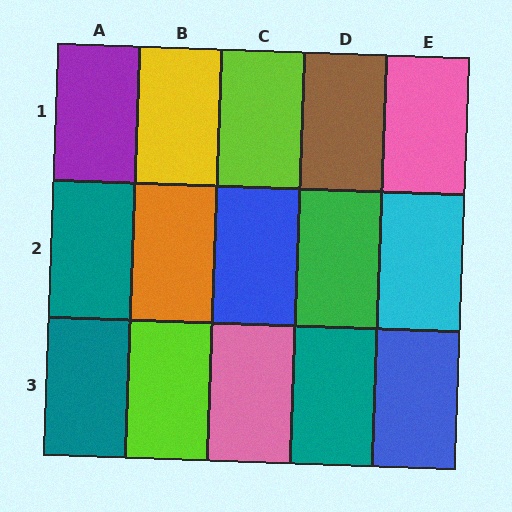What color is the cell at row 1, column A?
Purple.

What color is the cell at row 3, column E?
Blue.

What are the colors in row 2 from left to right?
Teal, orange, blue, green, cyan.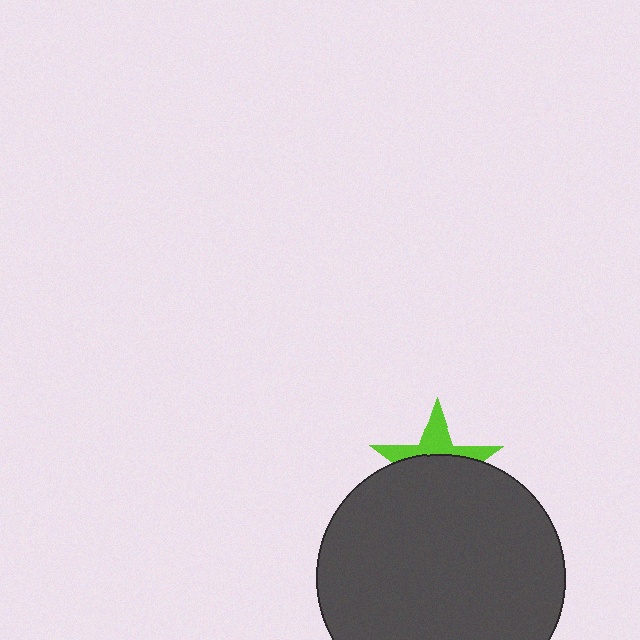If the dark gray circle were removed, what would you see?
You would see the complete lime star.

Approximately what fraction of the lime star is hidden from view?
Roughly 63% of the lime star is hidden behind the dark gray circle.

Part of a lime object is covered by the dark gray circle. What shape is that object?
It is a star.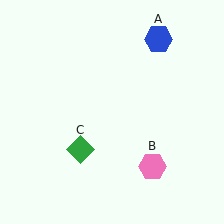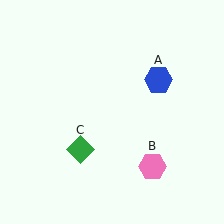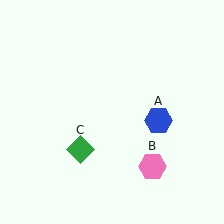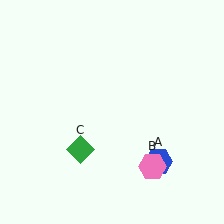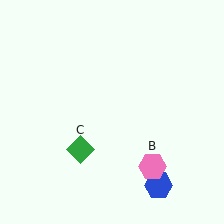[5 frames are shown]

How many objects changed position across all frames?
1 object changed position: blue hexagon (object A).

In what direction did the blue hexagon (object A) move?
The blue hexagon (object A) moved down.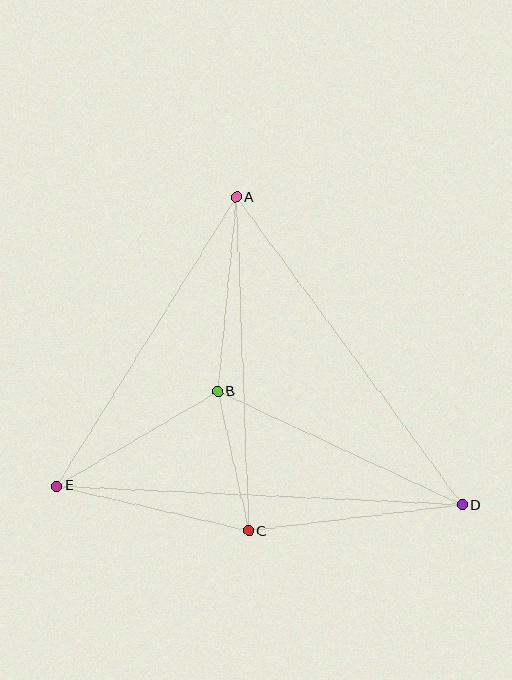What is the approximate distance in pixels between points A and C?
The distance between A and C is approximately 334 pixels.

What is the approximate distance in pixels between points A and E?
The distance between A and E is approximately 340 pixels.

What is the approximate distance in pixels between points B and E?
The distance between B and E is approximately 186 pixels.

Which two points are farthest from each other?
Points D and E are farthest from each other.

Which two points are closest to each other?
Points B and C are closest to each other.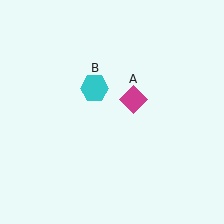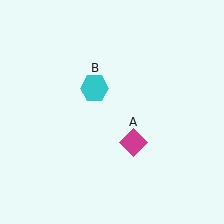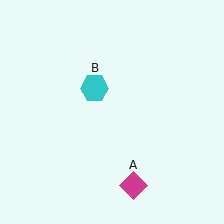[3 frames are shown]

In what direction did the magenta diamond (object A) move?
The magenta diamond (object A) moved down.